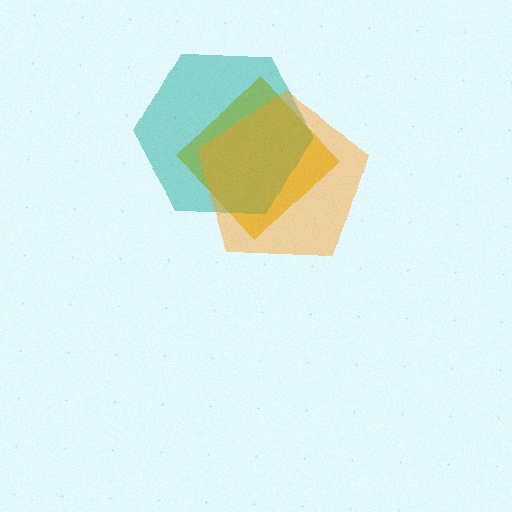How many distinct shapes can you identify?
There are 3 distinct shapes: a yellow diamond, a teal hexagon, an orange pentagon.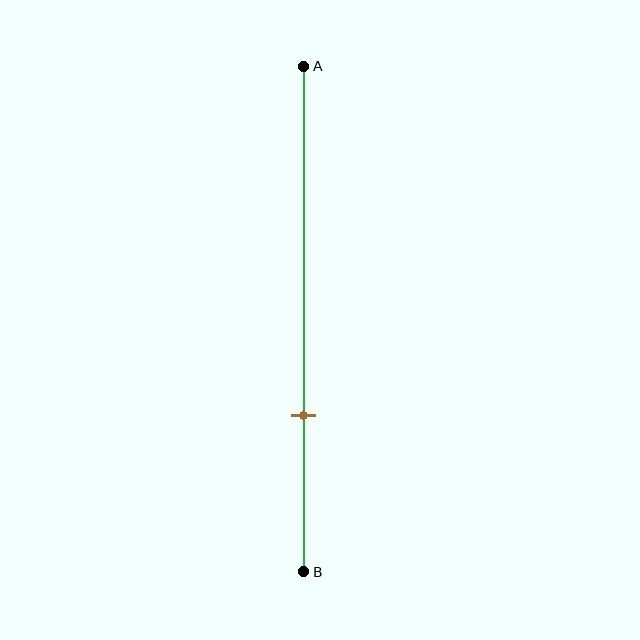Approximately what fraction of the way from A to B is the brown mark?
The brown mark is approximately 70% of the way from A to B.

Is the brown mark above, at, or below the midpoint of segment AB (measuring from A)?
The brown mark is below the midpoint of segment AB.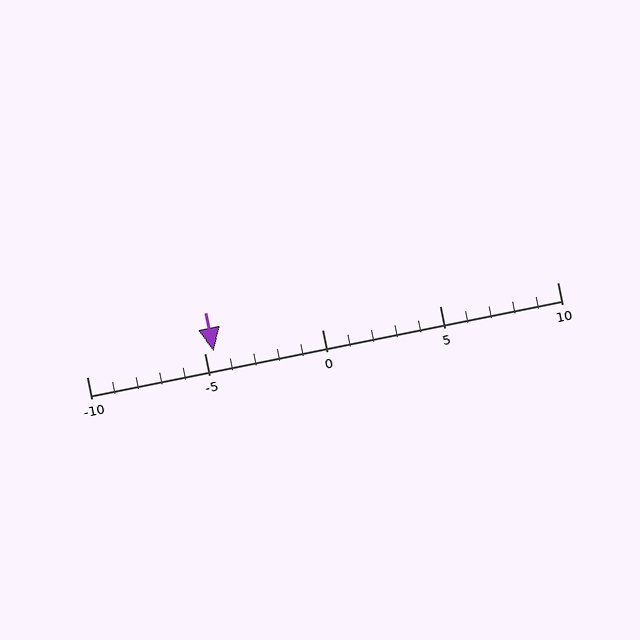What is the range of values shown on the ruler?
The ruler shows values from -10 to 10.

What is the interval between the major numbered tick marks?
The major tick marks are spaced 5 units apart.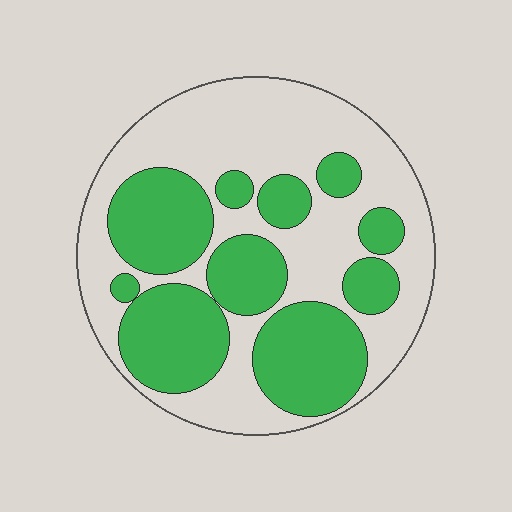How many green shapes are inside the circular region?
10.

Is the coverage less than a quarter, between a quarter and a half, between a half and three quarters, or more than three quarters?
Between a quarter and a half.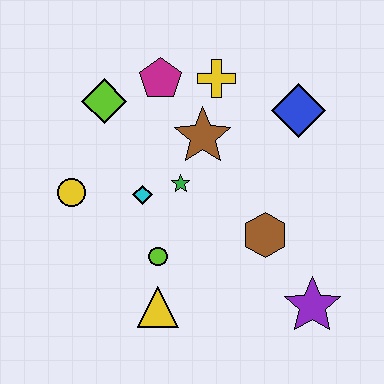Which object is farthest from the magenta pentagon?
The purple star is farthest from the magenta pentagon.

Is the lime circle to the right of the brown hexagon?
No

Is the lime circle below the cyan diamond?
Yes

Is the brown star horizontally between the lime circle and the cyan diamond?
No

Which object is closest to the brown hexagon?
The purple star is closest to the brown hexagon.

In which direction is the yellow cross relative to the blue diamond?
The yellow cross is to the left of the blue diamond.